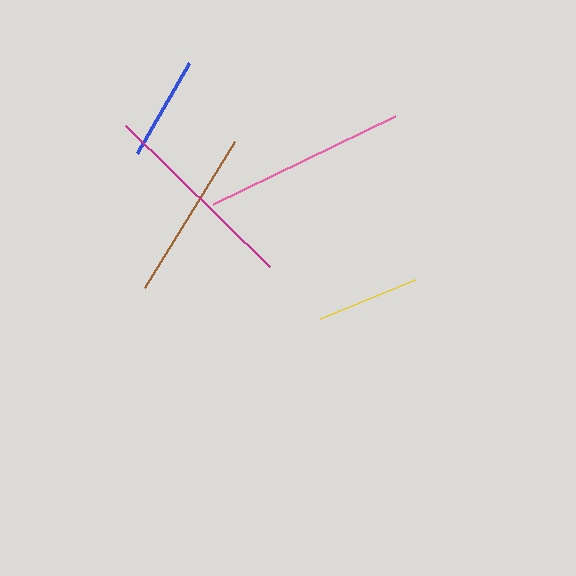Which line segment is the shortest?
The yellow line is the shortest at approximately 102 pixels.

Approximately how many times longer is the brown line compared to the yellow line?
The brown line is approximately 1.7 times the length of the yellow line.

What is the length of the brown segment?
The brown segment is approximately 172 pixels long.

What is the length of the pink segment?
The pink segment is approximately 203 pixels long.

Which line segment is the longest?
The pink line is the longest at approximately 203 pixels.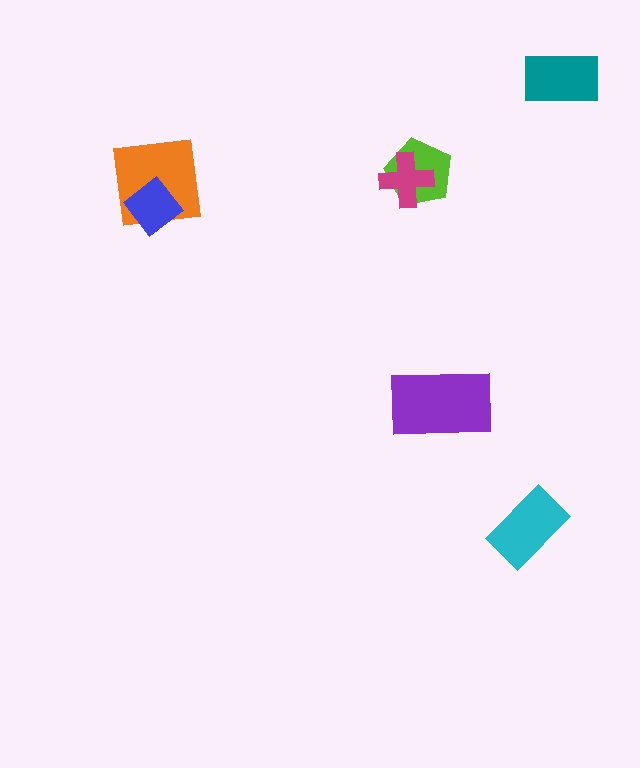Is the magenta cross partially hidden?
No, no other shape covers it.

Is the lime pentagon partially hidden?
Yes, it is partially covered by another shape.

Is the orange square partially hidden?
Yes, it is partially covered by another shape.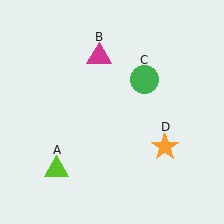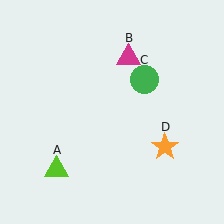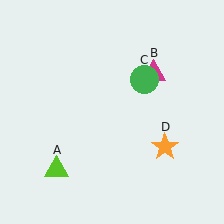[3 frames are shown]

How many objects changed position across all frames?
1 object changed position: magenta triangle (object B).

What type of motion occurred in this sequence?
The magenta triangle (object B) rotated clockwise around the center of the scene.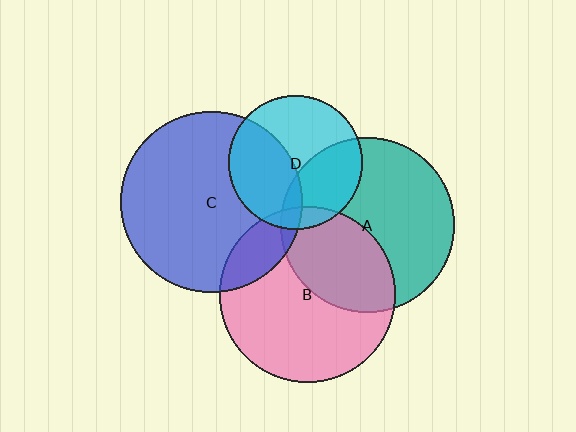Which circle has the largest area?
Circle C (blue).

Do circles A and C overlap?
Yes.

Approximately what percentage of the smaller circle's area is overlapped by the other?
Approximately 5%.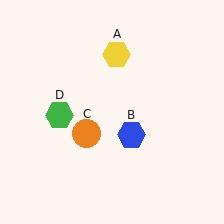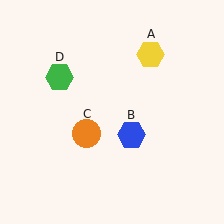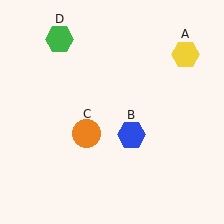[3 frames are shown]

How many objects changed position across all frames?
2 objects changed position: yellow hexagon (object A), green hexagon (object D).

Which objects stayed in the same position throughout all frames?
Blue hexagon (object B) and orange circle (object C) remained stationary.